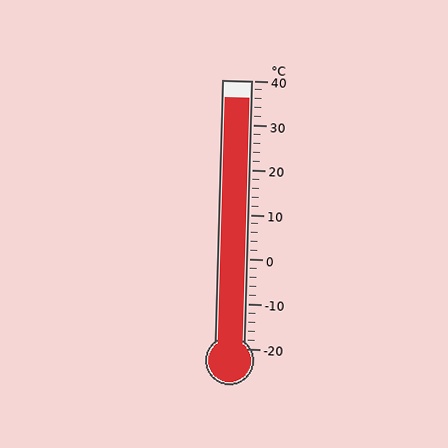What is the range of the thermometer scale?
The thermometer scale ranges from -20°C to 40°C.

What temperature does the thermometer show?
The thermometer shows approximately 36°C.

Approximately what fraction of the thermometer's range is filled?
The thermometer is filled to approximately 95% of its range.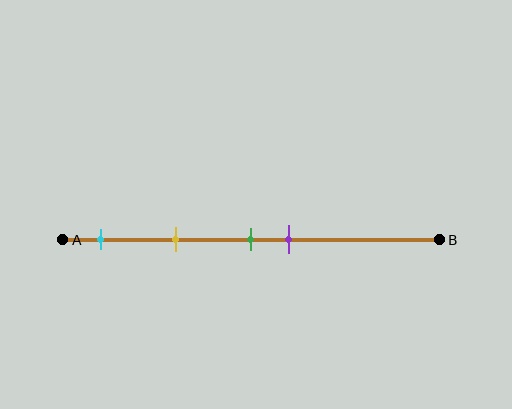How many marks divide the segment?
There are 4 marks dividing the segment.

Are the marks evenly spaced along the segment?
No, the marks are not evenly spaced.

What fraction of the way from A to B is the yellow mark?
The yellow mark is approximately 30% (0.3) of the way from A to B.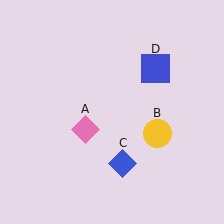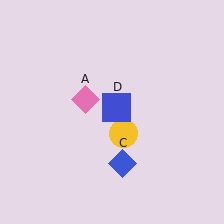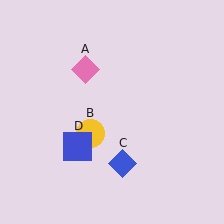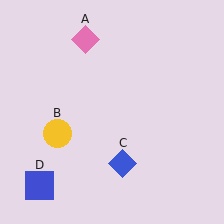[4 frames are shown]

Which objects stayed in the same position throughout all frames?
Blue diamond (object C) remained stationary.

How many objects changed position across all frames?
3 objects changed position: pink diamond (object A), yellow circle (object B), blue square (object D).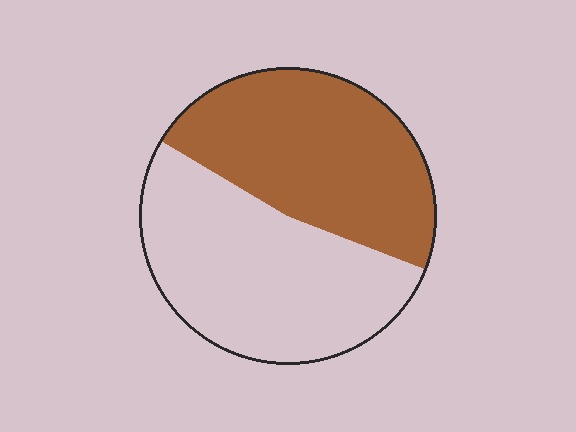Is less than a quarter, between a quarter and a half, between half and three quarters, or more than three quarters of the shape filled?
Between a quarter and a half.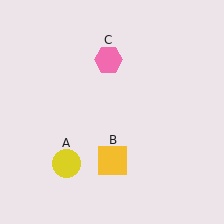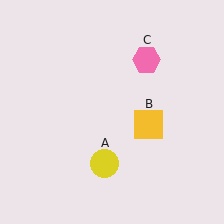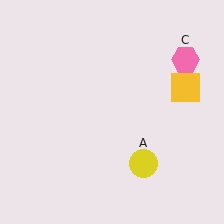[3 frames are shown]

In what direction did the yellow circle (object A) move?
The yellow circle (object A) moved right.